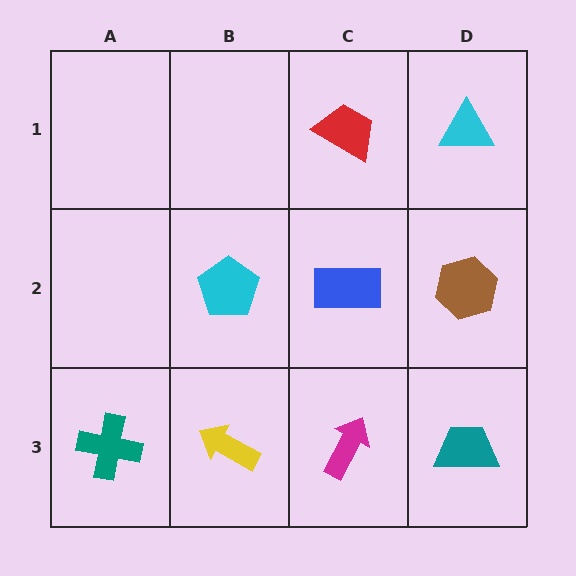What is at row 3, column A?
A teal cross.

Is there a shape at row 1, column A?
No, that cell is empty.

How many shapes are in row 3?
4 shapes.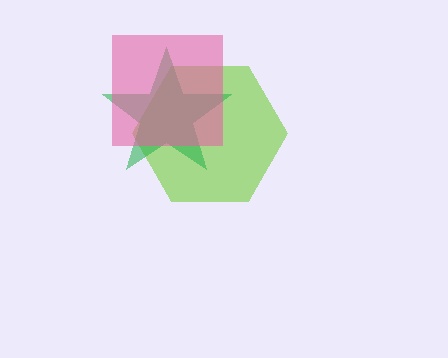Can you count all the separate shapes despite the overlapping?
Yes, there are 3 separate shapes.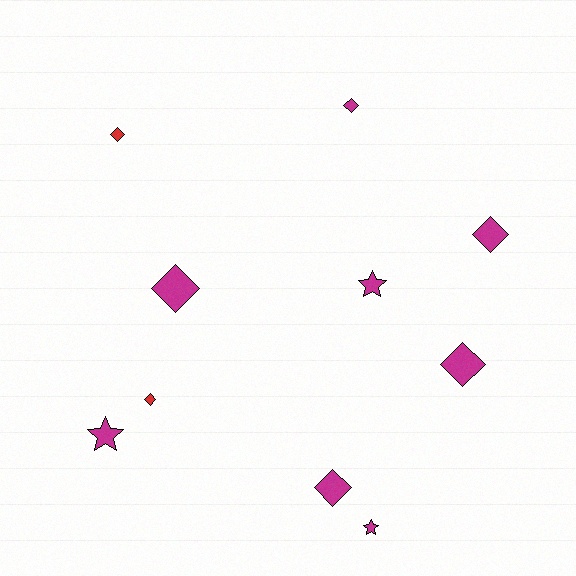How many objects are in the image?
There are 10 objects.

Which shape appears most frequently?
Diamond, with 7 objects.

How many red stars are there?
There are no red stars.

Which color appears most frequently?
Magenta, with 8 objects.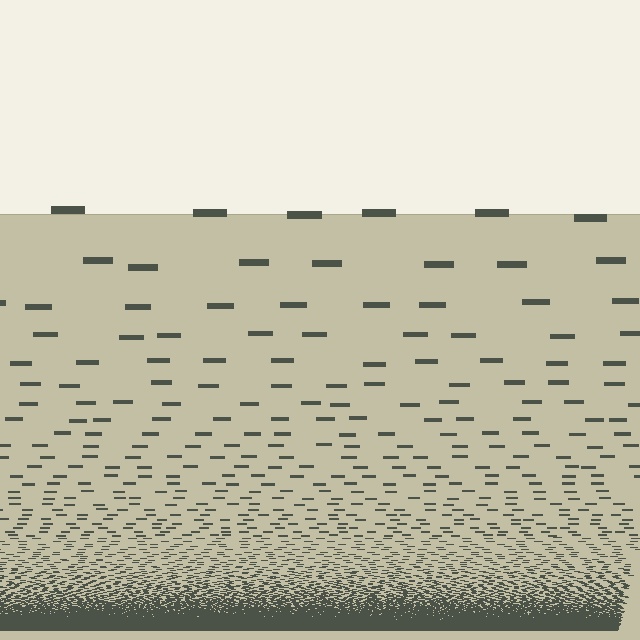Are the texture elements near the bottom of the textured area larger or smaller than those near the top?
Smaller. The gradient is inverted — elements near the bottom are smaller and denser.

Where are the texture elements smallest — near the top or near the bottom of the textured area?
Near the bottom.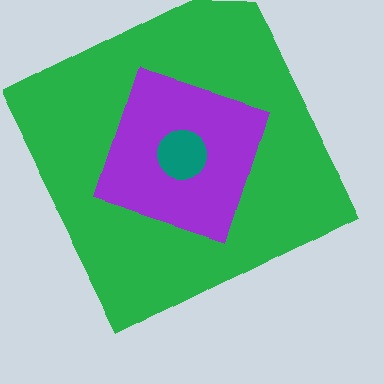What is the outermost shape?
The green square.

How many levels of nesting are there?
3.